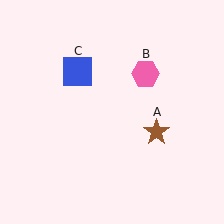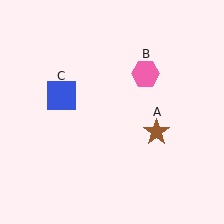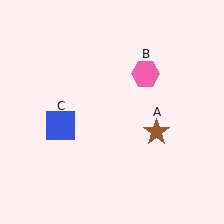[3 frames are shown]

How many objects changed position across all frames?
1 object changed position: blue square (object C).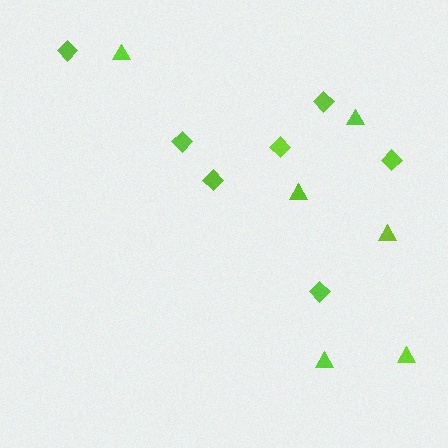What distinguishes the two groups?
There are 2 groups: one group of triangles (6) and one group of diamonds (7).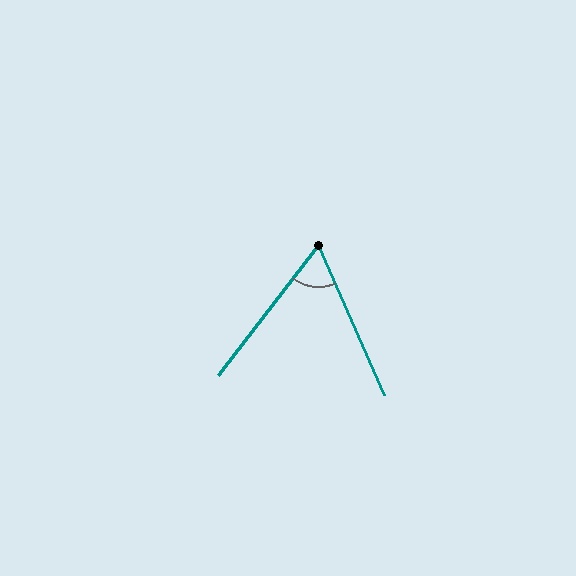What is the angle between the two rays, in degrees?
Approximately 62 degrees.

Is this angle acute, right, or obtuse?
It is acute.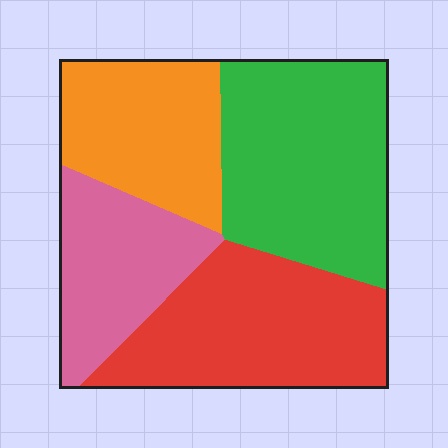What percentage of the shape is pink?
Pink takes up about one fifth (1/5) of the shape.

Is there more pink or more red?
Red.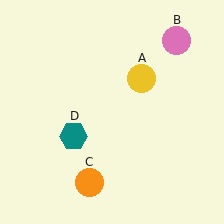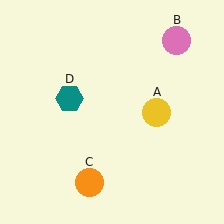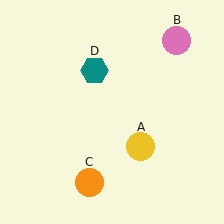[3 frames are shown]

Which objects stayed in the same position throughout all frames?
Pink circle (object B) and orange circle (object C) remained stationary.